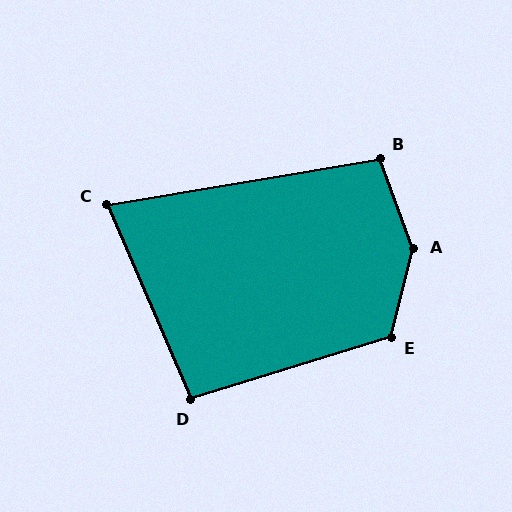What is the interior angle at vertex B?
Approximately 101 degrees (obtuse).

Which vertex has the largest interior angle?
A, at approximately 145 degrees.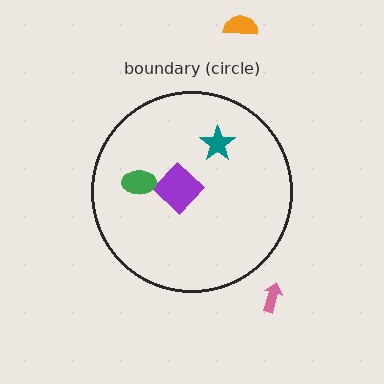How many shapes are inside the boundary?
3 inside, 2 outside.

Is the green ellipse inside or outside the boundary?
Inside.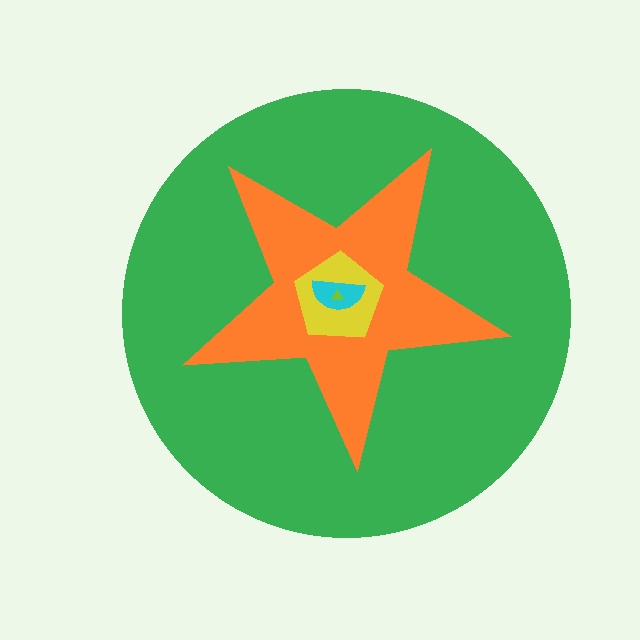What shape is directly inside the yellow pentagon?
The cyan semicircle.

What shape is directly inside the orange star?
The yellow pentagon.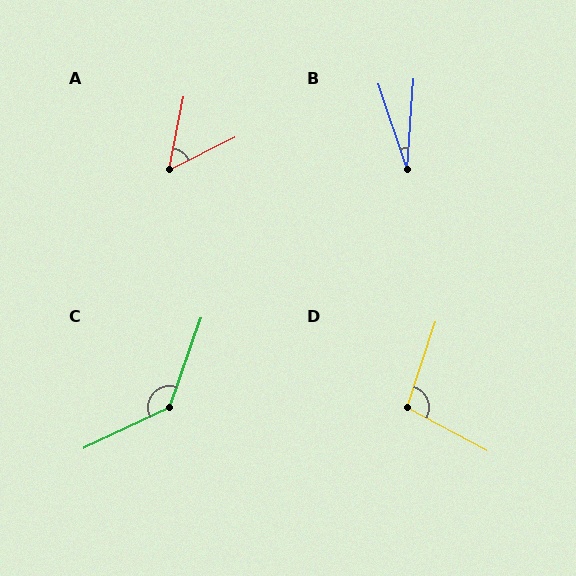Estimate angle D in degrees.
Approximately 100 degrees.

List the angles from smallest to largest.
B (22°), A (52°), D (100°), C (135°).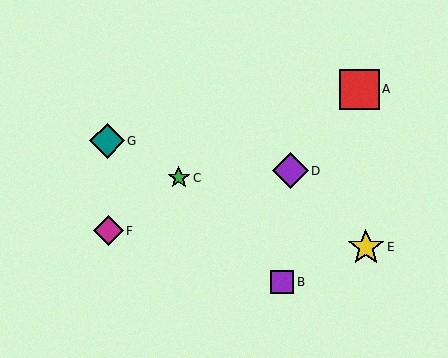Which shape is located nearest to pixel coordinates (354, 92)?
The red square (labeled A) at (360, 89) is nearest to that location.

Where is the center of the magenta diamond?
The center of the magenta diamond is at (109, 231).